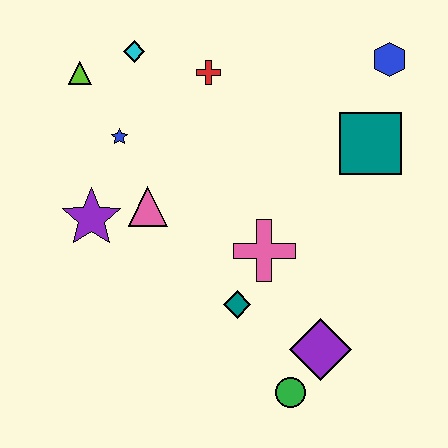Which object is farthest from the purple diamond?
The lime triangle is farthest from the purple diamond.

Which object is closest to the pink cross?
The teal diamond is closest to the pink cross.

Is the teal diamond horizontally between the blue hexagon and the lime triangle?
Yes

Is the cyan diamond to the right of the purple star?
Yes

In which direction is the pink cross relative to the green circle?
The pink cross is above the green circle.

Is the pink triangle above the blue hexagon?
No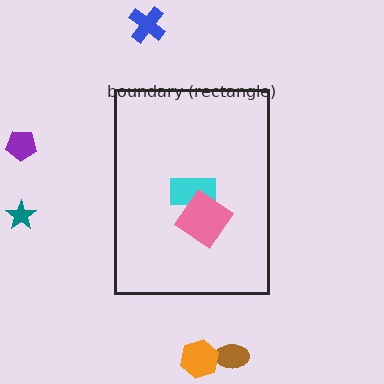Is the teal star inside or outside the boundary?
Outside.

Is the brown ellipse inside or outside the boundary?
Outside.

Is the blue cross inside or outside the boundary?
Outside.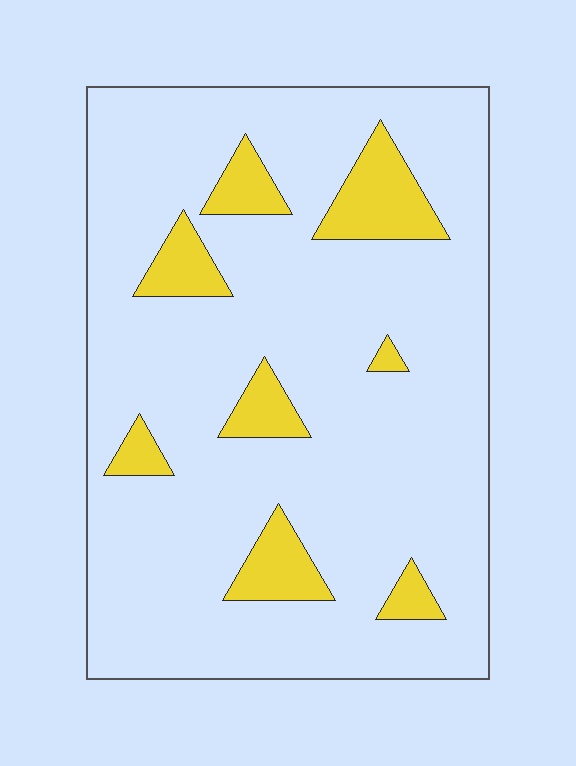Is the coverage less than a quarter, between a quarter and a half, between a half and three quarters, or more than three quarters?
Less than a quarter.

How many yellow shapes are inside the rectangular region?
8.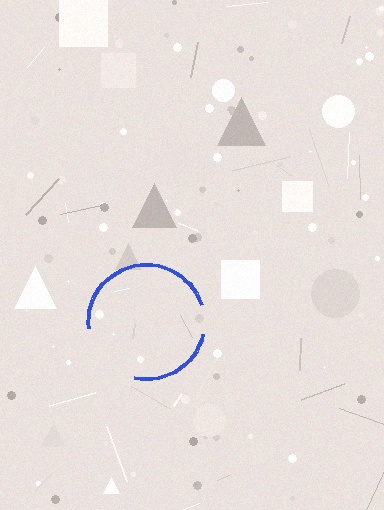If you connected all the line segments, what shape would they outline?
They would outline a circle.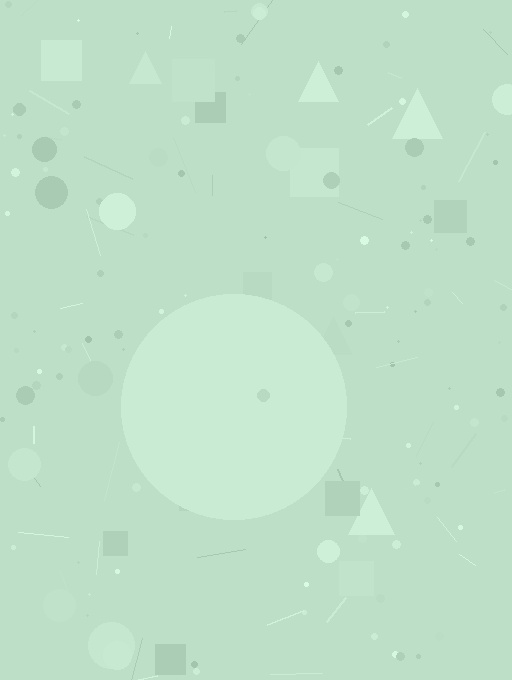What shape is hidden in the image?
A circle is hidden in the image.